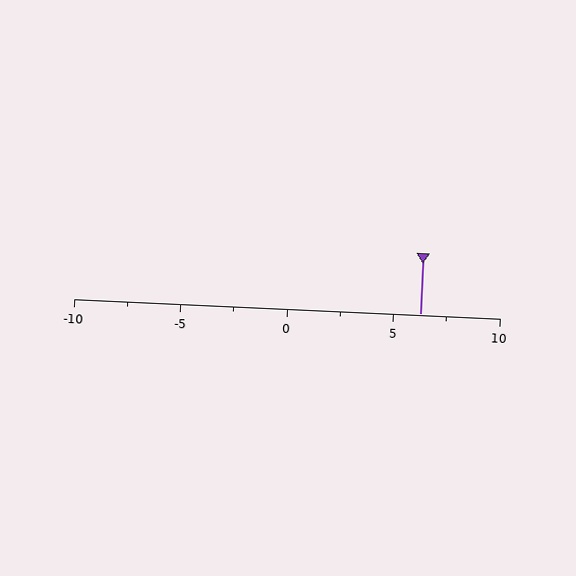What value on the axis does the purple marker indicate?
The marker indicates approximately 6.2.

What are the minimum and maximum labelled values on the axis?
The axis runs from -10 to 10.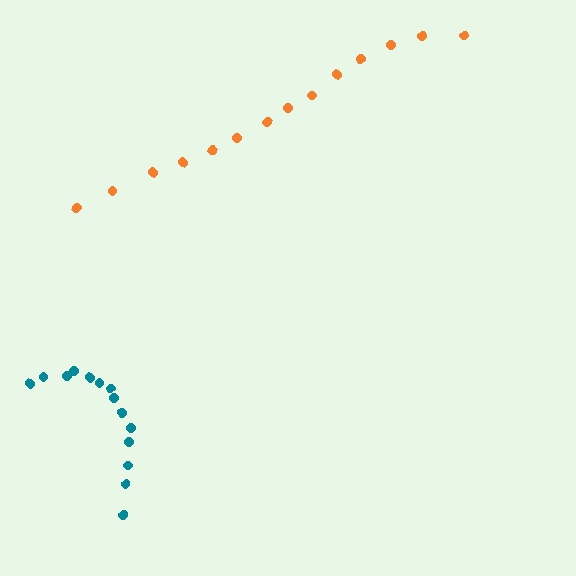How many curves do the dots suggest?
There are 2 distinct paths.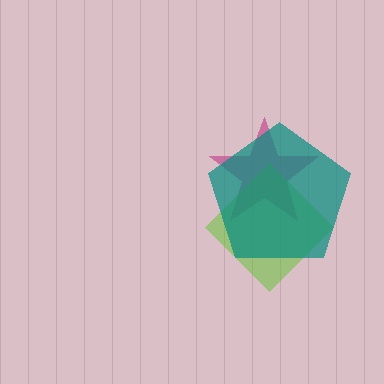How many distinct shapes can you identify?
There are 3 distinct shapes: a magenta star, a lime diamond, a teal pentagon.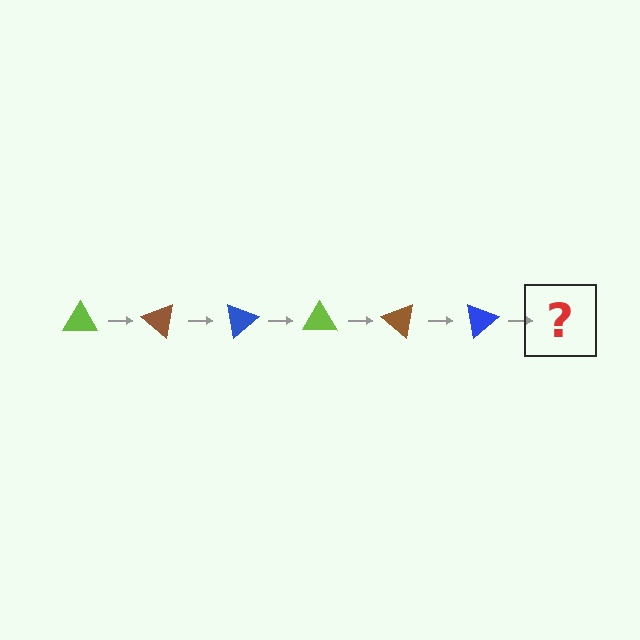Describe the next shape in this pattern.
It should be a lime triangle, rotated 240 degrees from the start.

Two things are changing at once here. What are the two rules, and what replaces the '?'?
The two rules are that it rotates 40 degrees each step and the color cycles through lime, brown, and blue. The '?' should be a lime triangle, rotated 240 degrees from the start.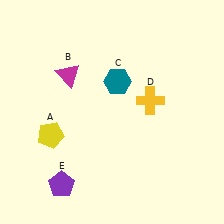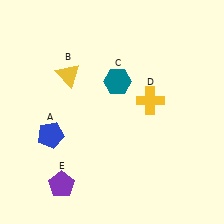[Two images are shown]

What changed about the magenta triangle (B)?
In Image 1, B is magenta. In Image 2, it changed to yellow.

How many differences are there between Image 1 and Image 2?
There are 2 differences between the two images.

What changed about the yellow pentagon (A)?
In Image 1, A is yellow. In Image 2, it changed to blue.